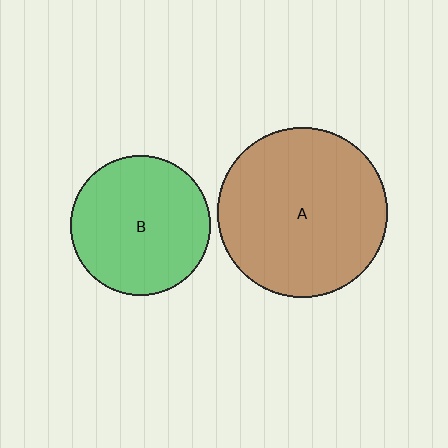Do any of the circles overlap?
No, none of the circles overlap.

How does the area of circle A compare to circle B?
Approximately 1.5 times.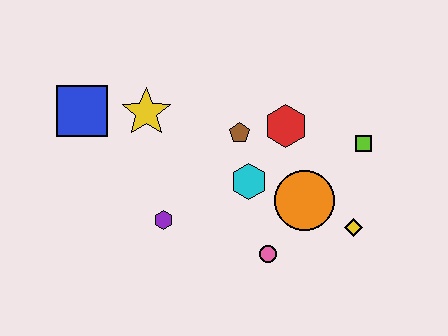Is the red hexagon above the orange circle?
Yes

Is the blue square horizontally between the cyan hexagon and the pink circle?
No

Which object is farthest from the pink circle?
The blue square is farthest from the pink circle.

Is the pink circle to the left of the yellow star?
No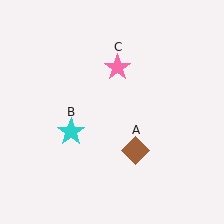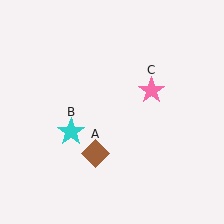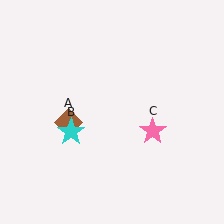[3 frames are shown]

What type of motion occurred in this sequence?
The brown diamond (object A), pink star (object C) rotated clockwise around the center of the scene.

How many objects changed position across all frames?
2 objects changed position: brown diamond (object A), pink star (object C).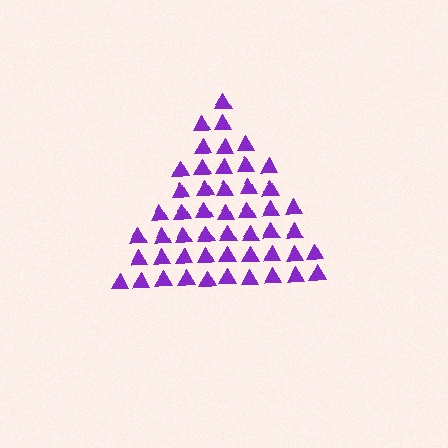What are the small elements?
The small elements are triangles.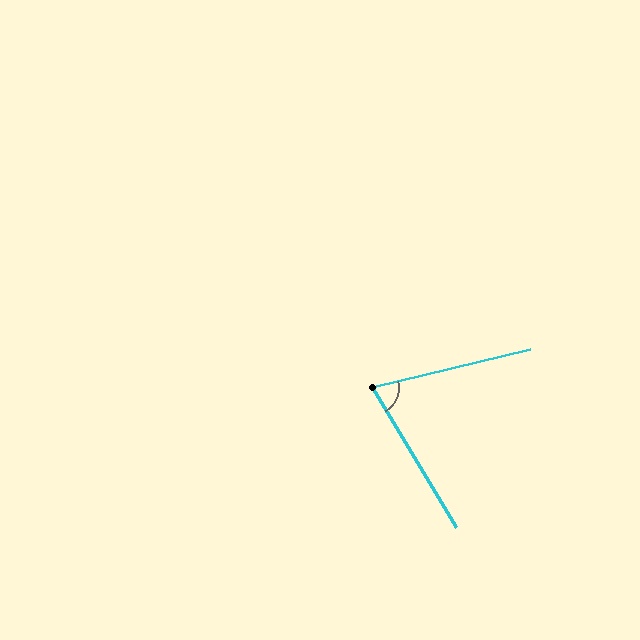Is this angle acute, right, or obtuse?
It is acute.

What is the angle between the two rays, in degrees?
Approximately 73 degrees.